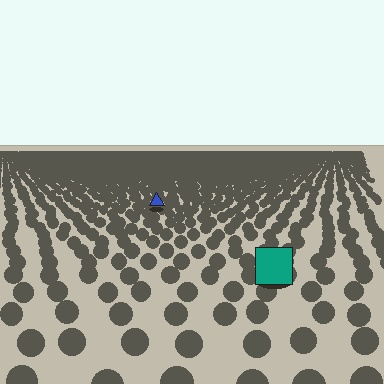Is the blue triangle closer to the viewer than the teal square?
No. The teal square is closer — you can tell from the texture gradient: the ground texture is coarser near it.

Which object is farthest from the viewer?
The blue triangle is farthest from the viewer. It appears smaller and the ground texture around it is denser.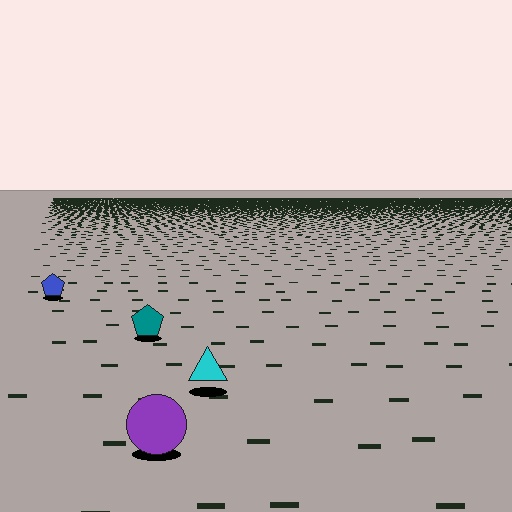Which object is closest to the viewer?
The purple circle is closest. The texture marks near it are larger and more spread out.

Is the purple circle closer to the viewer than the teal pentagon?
Yes. The purple circle is closer — you can tell from the texture gradient: the ground texture is coarser near it.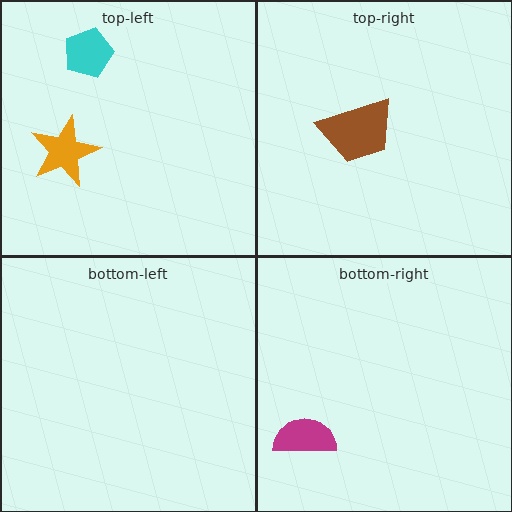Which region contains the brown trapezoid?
The top-right region.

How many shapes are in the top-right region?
1.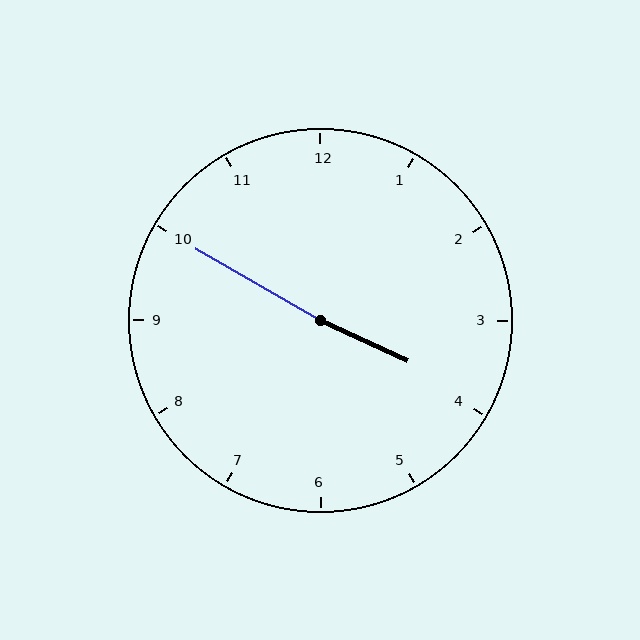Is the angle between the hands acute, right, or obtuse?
It is obtuse.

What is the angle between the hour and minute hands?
Approximately 175 degrees.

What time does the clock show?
3:50.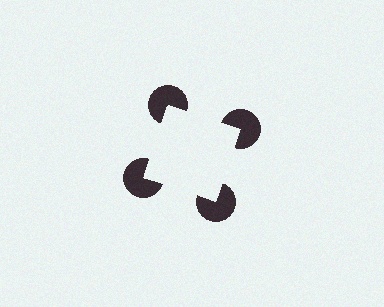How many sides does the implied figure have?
4 sides.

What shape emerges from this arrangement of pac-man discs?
An illusory square — its edges are inferred from the aligned wedge cuts in the pac-man discs, not physically drawn.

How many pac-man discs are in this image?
There are 4 — one at each vertex of the illusory square.